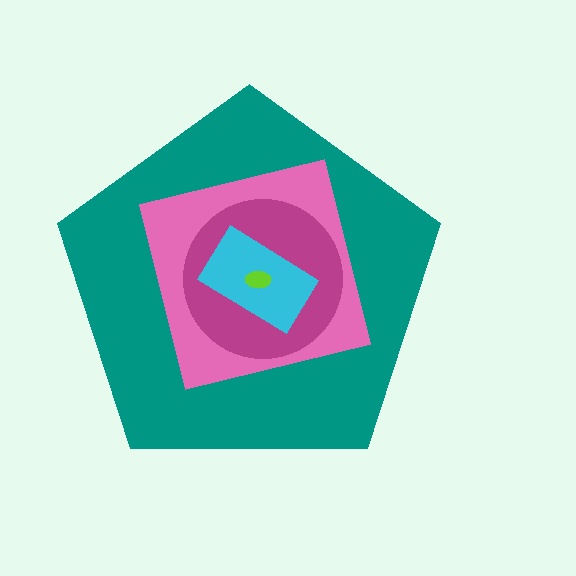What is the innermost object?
The lime ellipse.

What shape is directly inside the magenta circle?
The cyan rectangle.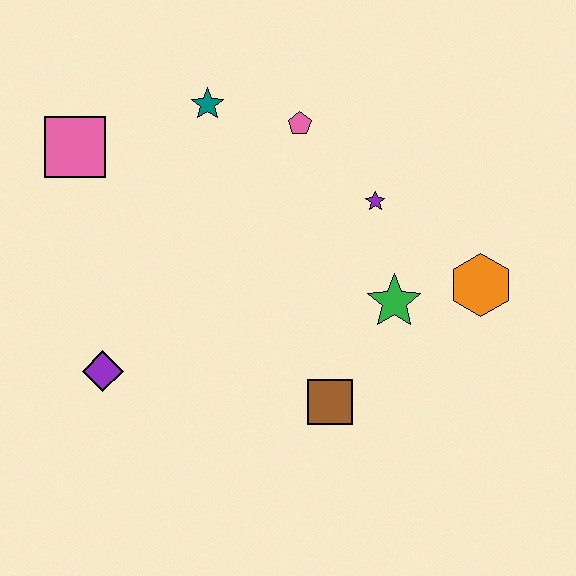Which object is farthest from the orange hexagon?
The pink square is farthest from the orange hexagon.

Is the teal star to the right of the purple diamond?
Yes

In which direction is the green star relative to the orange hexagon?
The green star is to the left of the orange hexagon.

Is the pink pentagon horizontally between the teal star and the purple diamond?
No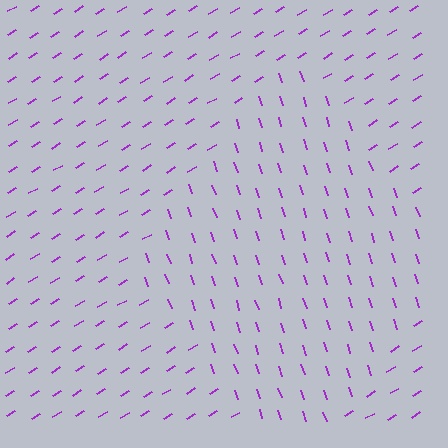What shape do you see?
I see a diamond.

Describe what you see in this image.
The image is filled with small purple line segments. A diamond region in the image has lines oriented differently from the surrounding lines, creating a visible texture boundary.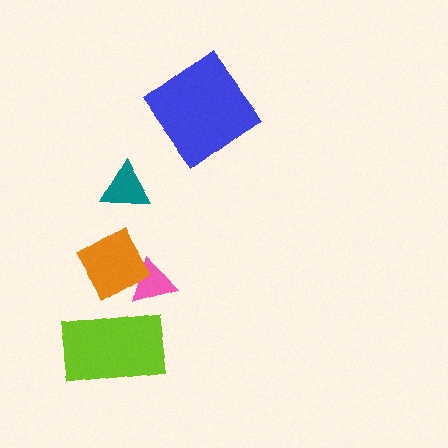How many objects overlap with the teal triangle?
0 objects overlap with the teal triangle.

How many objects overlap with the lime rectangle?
0 objects overlap with the lime rectangle.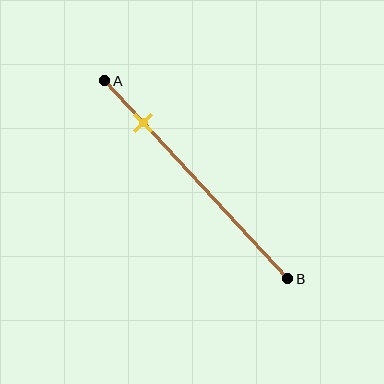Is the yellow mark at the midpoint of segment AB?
No, the mark is at about 20% from A, not at the 50% midpoint.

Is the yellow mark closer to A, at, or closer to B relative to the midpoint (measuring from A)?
The yellow mark is closer to point A than the midpoint of segment AB.